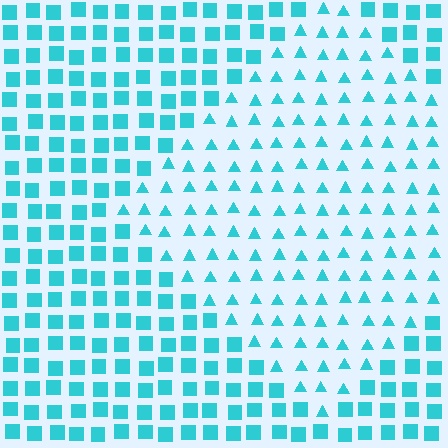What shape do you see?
I see a diamond.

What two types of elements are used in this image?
The image uses triangles inside the diamond region and squares outside it.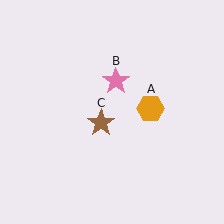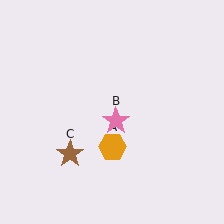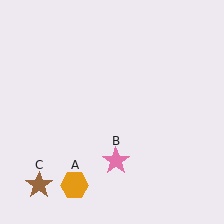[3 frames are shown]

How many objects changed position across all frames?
3 objects changed position: orange hexagon (object A), pink star (object B), brown star (object C).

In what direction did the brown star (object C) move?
The brown star (object C) moved down and to the left.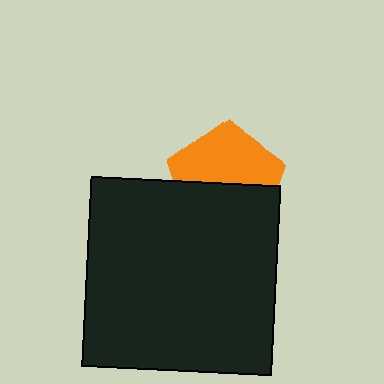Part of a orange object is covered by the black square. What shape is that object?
It is a pentagon.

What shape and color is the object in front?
The object in front is a black square.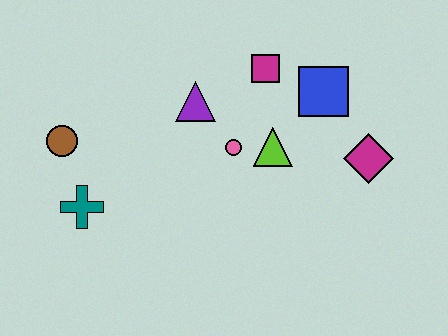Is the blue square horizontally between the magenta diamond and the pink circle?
Yes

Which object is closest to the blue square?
The magenta square is closest to the blue square.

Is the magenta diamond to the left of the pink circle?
No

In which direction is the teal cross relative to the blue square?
The teal cross is to the left of the blue square.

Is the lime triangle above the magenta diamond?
Yes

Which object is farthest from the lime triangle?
The brown circle is farthest from the lime triangle.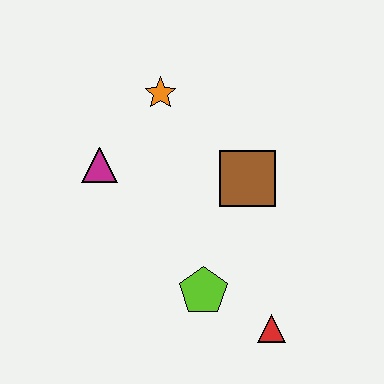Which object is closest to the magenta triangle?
The orange star is closest to the magenta triangle.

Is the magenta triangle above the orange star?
No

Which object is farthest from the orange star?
The red triangle is farthest from the orange star.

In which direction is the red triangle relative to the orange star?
The red triangle is below the orange star.